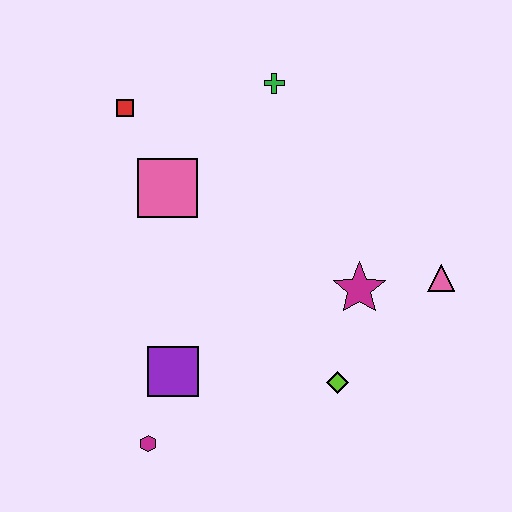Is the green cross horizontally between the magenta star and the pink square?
Yes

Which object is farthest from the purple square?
The green cross is farthest from the purple square.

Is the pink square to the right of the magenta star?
No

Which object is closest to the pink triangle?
The magenta star is closest to the pink triangle.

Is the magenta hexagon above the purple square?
No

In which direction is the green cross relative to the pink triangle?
The green cross is above the pink triangle.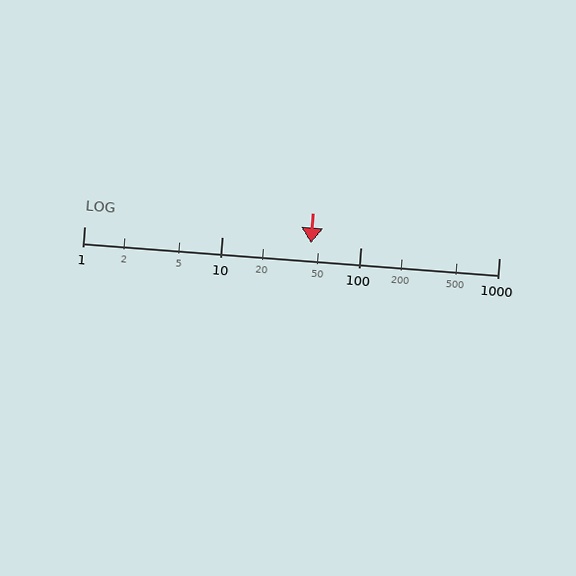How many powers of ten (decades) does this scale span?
The scale spans 3 decades, from 1 to 1000.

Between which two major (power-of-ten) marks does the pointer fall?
The pointer is between 10 and 100.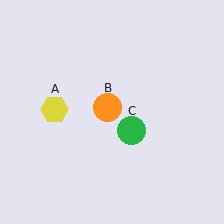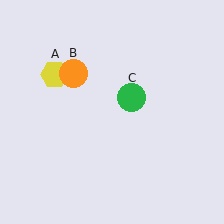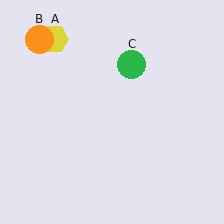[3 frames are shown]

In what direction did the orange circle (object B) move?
The orange circle (object B) moved up and to the left.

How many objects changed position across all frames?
3 objects changed position: yellow hexagon (object A), orange circle (object B), green circle (object C).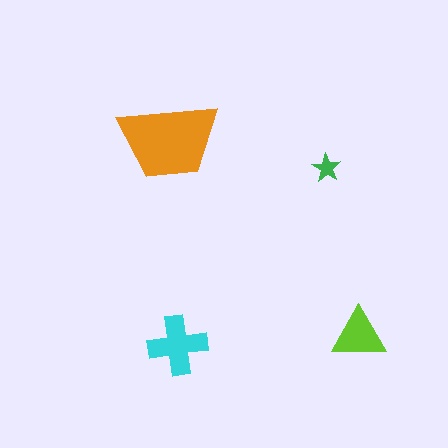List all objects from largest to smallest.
The orange trapezoid, the cyan cross, the lime triangle, the green star.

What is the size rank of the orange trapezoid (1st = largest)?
1st.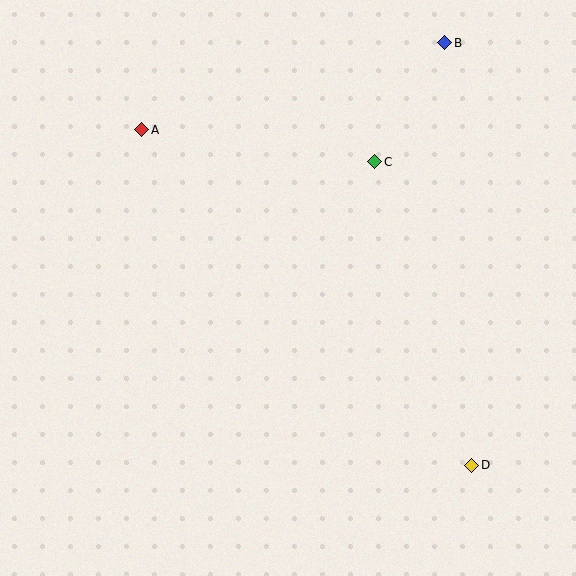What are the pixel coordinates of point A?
Point A is at (142, 130).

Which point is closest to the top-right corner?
Point B is closest to the top-right corner.